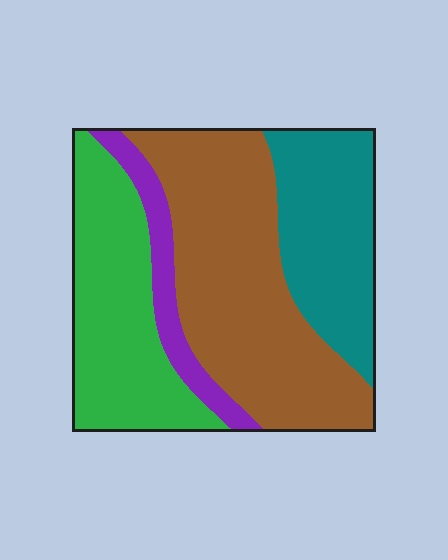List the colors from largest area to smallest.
From largest to smallest: brown, green, teal, purple.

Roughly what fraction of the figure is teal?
Teal takes up about one quarter (1/4) of the figure.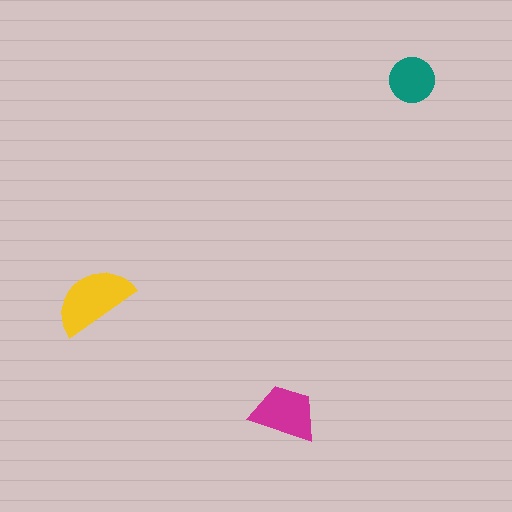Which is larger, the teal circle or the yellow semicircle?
The yellow semicircle.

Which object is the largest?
The yellow semicircle.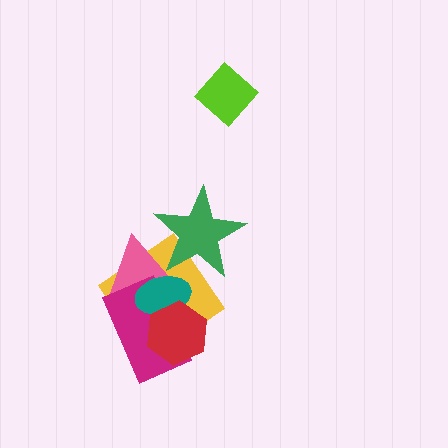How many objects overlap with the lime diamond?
0 objects overlap with the lime diamond.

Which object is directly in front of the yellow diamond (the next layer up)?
The green star is directly in front of the yellow diamond.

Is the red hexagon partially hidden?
No, no other shape covers it.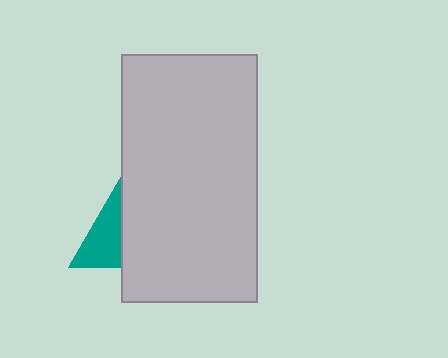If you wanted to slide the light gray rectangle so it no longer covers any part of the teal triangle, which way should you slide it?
Slide it right — that is the most direct way to separate the two shapes.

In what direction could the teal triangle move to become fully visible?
The teal triangle could move left. That would shift it out from behind the light gray rectangle entirely.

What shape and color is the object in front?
The object in front is a light gray rectangle.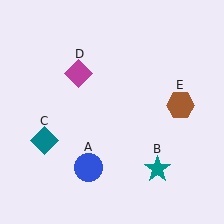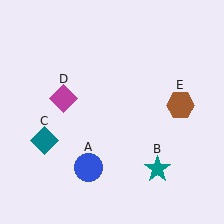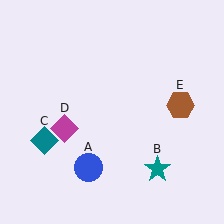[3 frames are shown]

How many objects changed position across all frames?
1 object changed position: magenta diamond (object D).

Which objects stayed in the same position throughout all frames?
Blue circle (object A) and teal star (object B) and teal diamond (object C) and brown hexagon (object E) remained stationary.